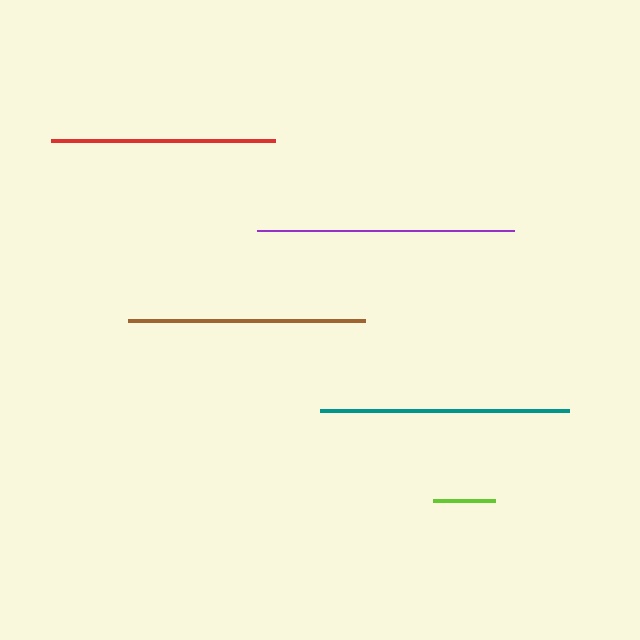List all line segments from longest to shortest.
From longest to shortest: purple, teal, brown, red, lime.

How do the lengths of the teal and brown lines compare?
The teal and brown lines are approximately the same length.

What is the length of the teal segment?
The teal segment is approximately 249 pixels long.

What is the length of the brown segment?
The brown segment is approximately 237 pixels long.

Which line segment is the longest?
The purple line is the longest at approximately 258 pixels.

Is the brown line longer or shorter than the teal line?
The teal line is longer than the brown line.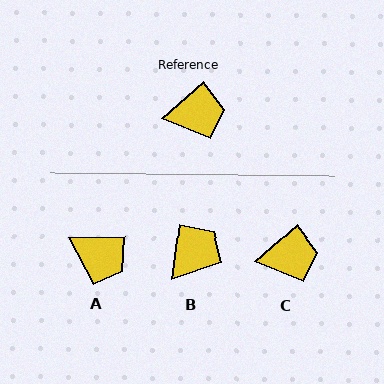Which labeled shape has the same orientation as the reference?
C.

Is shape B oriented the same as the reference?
No, it is off by about 41 degrees.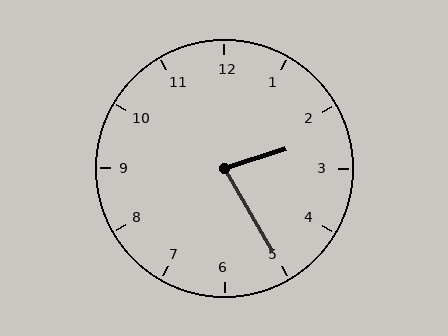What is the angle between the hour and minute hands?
Approximately 78 degrees.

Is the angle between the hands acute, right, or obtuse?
It is acute.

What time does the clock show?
2:25.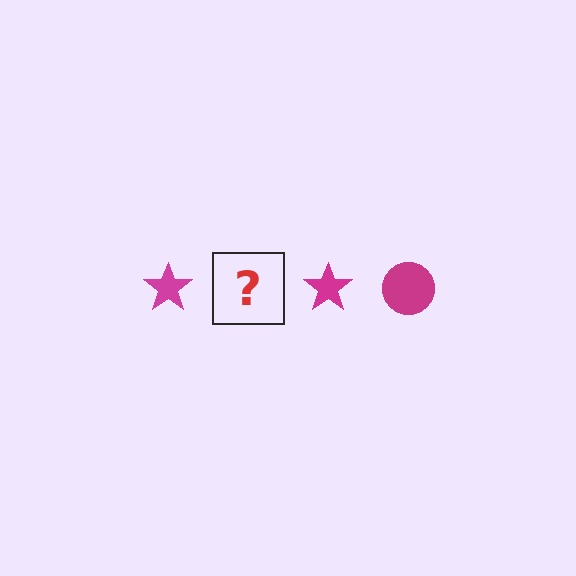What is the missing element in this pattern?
The missing element is a magenta circle.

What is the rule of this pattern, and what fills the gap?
The rule is that the pattern cycles through star, circle shapes in magenta. The gap should be filled with a magenta circle.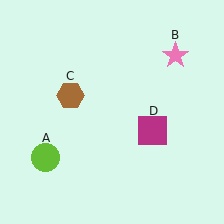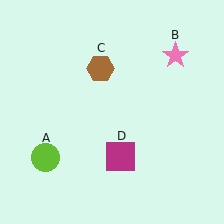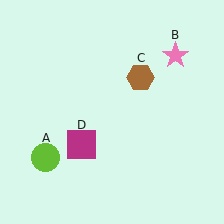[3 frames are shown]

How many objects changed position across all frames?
2 objects changed position: brown hexagon (object C), magenta square (object D).